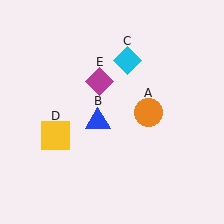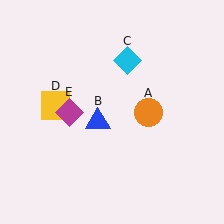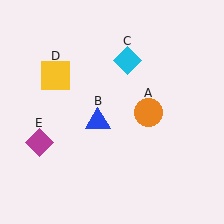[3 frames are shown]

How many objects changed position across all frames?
2 objects changed position: yellow square (object D), magenta diamond (object E).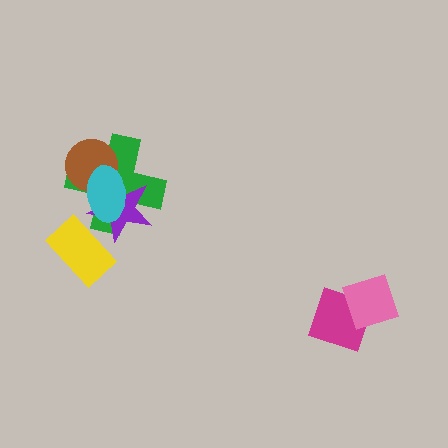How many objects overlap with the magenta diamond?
1 object overlaps with the magenta diamond.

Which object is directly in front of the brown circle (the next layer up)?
The purple star is directly in front of the brown circle.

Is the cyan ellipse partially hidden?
No, no other shape covers it.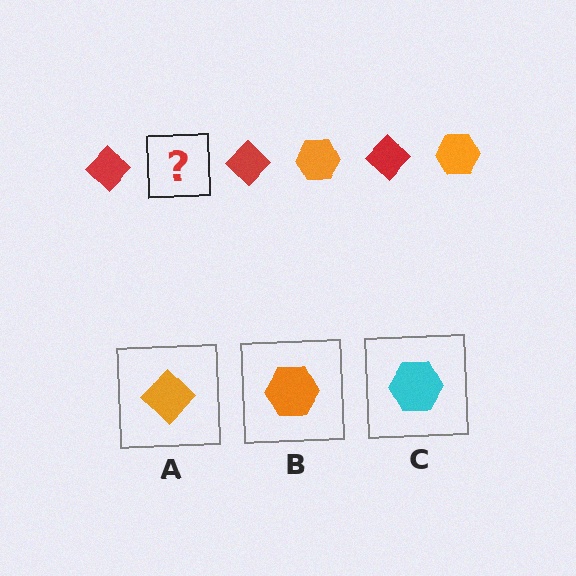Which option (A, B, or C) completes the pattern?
B.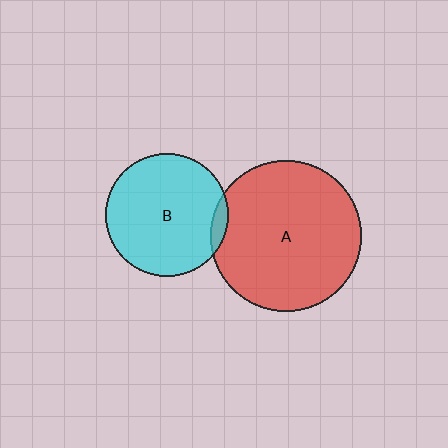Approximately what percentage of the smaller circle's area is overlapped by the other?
Approximately 5%.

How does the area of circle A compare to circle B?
Approximately 1.5 times.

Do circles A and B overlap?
Yes.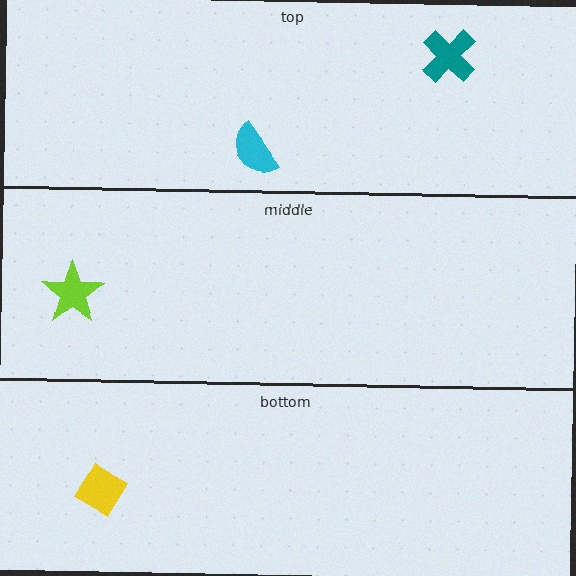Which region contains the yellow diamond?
The bottom region.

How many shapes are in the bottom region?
1.